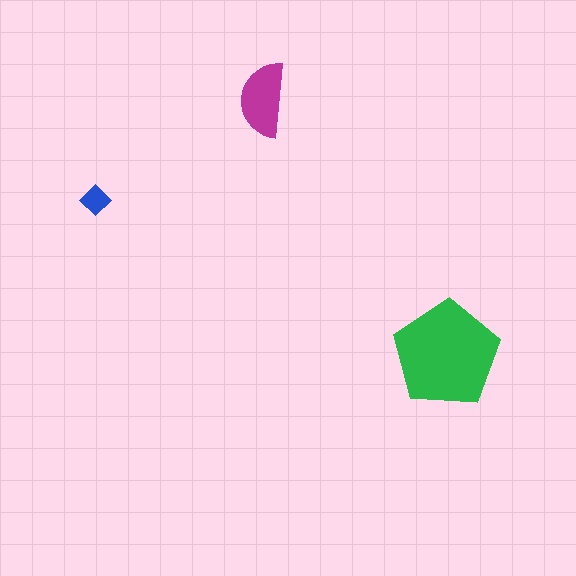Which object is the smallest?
The blue diamond.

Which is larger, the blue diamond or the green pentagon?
The green pentagon.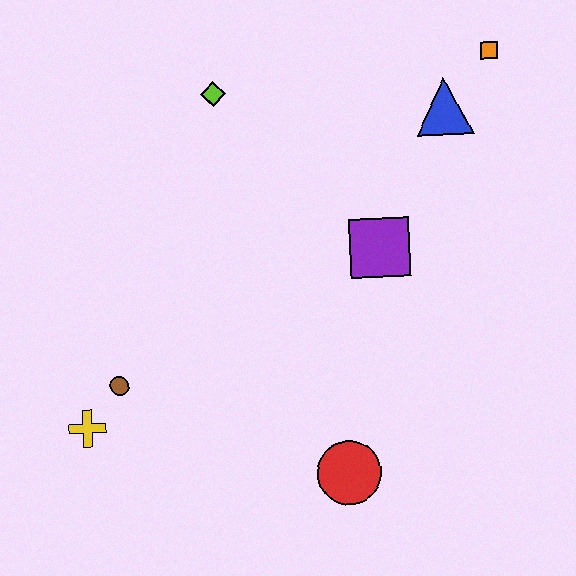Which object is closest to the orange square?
The blue triangle is closest to the orange square.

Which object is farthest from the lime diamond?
The red circle is farthest from the lime diamond.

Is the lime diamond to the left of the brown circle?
No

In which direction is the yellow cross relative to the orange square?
The yellow cross is to the left of the orange square.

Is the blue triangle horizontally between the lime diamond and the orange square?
Yes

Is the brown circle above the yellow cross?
Yes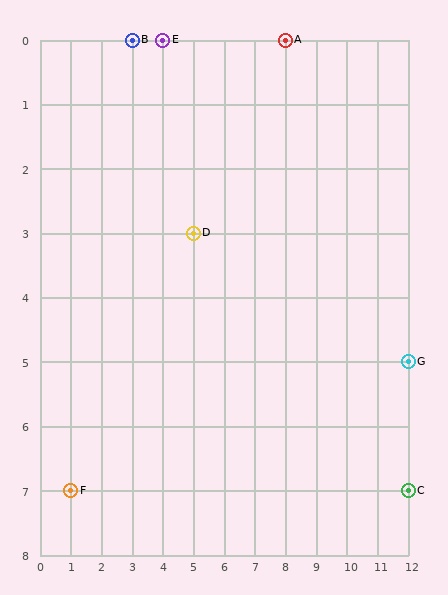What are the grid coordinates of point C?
Point C is at grid coordinates (12, 7).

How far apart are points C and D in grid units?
Points C and D are 7 columns and 4 rows apart (about 8.1 grid units diagonally).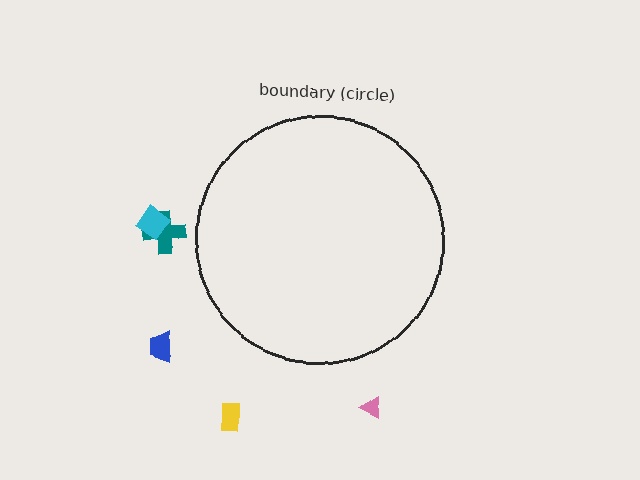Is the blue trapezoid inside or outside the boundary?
Outside.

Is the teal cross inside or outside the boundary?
Outside.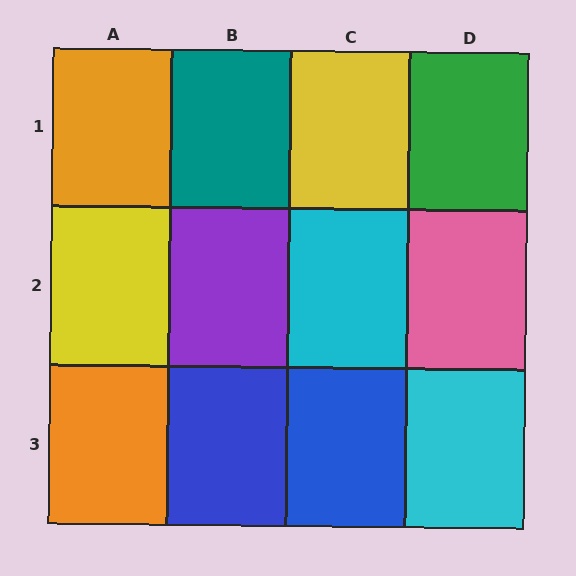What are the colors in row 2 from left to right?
Yellow, purple, cyan, pink.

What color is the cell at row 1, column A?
Orange.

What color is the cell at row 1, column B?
Teal.